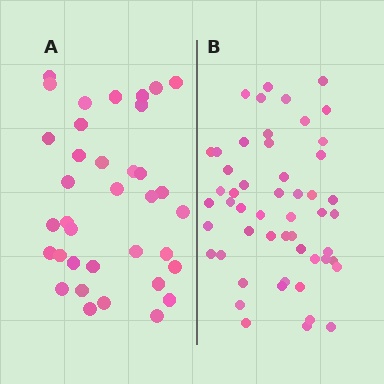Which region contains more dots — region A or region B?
Region B (the right region) has more dots.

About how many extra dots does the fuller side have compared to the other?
Region B has approximately 15 more dots than region A.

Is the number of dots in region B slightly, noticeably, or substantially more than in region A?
Region B has noticeably more, but not dramatically so. The ratio is roughly 1.4 to 1.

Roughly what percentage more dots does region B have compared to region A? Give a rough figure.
About 45% more.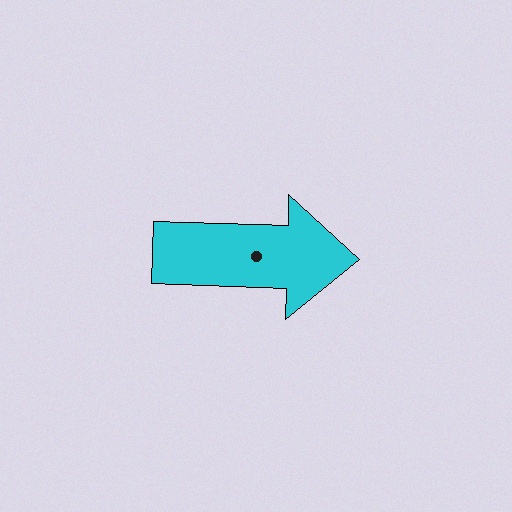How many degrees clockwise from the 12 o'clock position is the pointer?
Approximately 92 degrees.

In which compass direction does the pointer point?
East.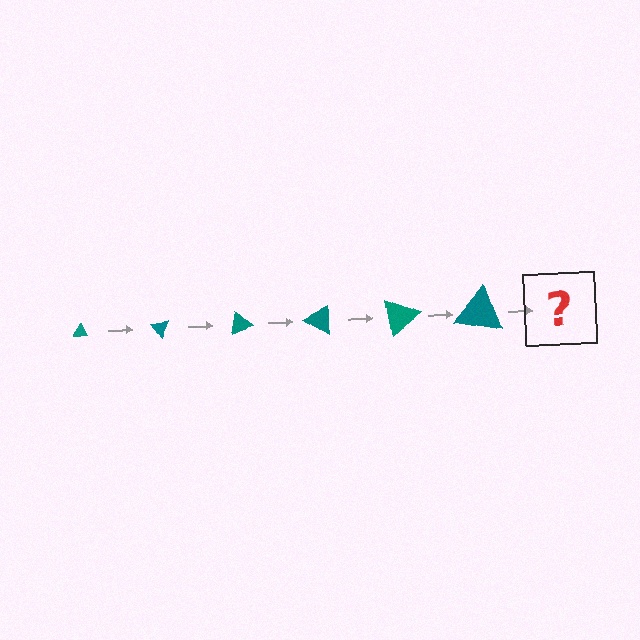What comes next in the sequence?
The next element should be a triangle, larger than the previous one and rotated 300 degrees from the start.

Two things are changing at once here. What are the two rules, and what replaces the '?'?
The two rules are that the triangle grows larger each step and it rotates 50 degrees each step. The '?' should be a triangle, larger than the previous one and rotated 300 degrees from the start.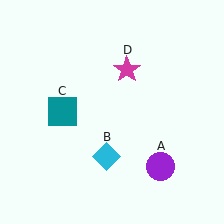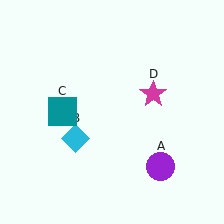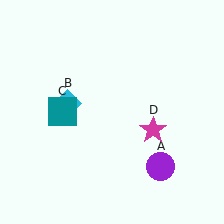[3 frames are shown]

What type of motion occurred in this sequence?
The cyan diamond (object B), magenta star (object D) rotated clockwise around the center of the scene.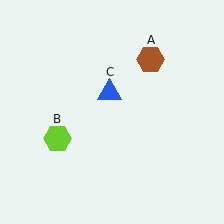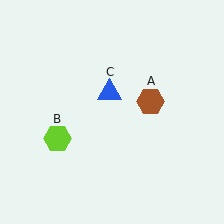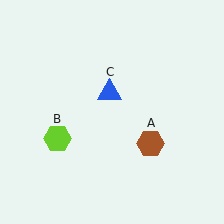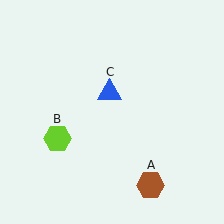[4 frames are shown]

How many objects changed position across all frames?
1 object changed position: brown hexagon (object A).